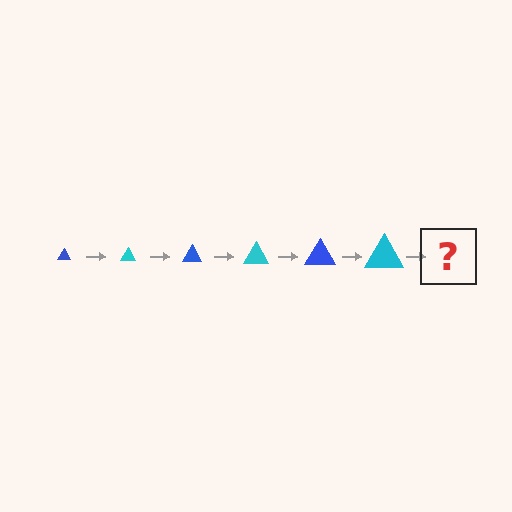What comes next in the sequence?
The next element should be a blue triangle, larger than the previous one.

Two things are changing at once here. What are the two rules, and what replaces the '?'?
The two rules are that the triangle grows larger each step and the color cycles through blue and cyan. The '?' should be a blue triangle, larger than the previous one.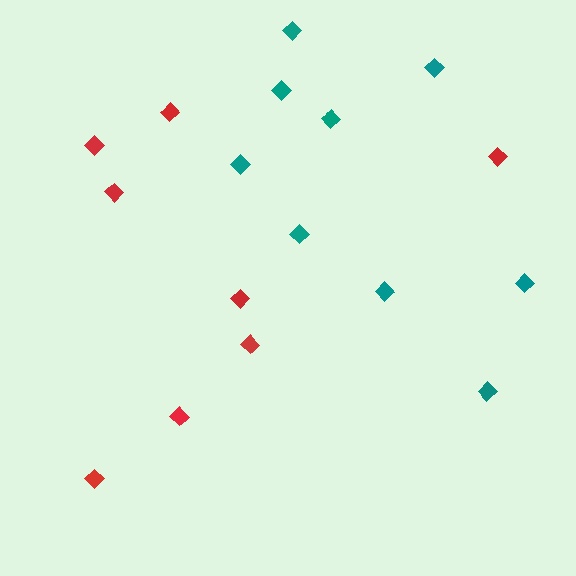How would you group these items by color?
There are 2 groups: one group of red diamonds (8) and one group of teal diamonds (9).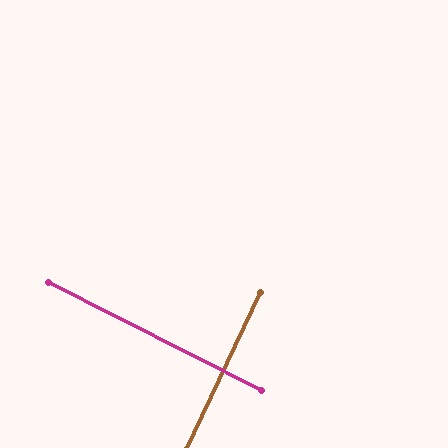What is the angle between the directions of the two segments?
Approximately 88 degrees.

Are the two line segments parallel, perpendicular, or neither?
Perpendicular — they meet at approximately 88°.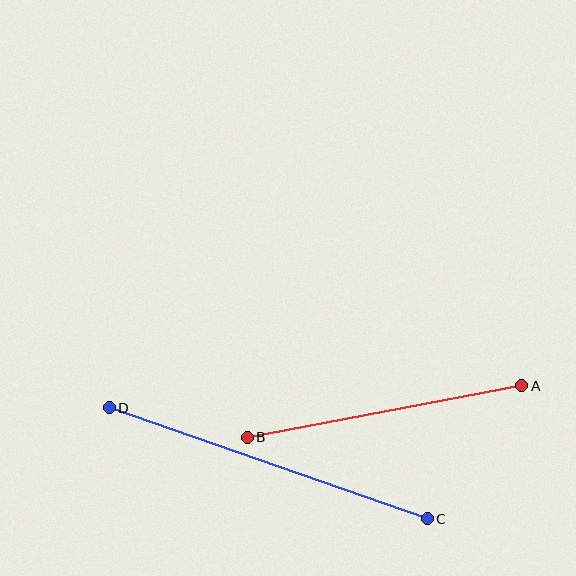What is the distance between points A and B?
The distance is approximately 279 pixels.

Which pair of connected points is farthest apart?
Points C and D are farthest apart.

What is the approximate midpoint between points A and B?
The midpoint is at approximately (384, 412) pixels.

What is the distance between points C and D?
The distance is approximately 337 pixels.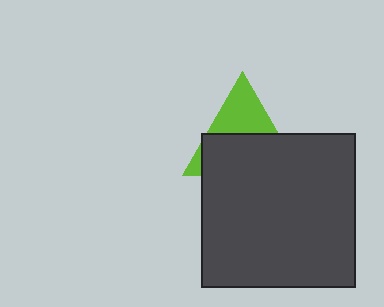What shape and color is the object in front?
The object in front is a dark gray square.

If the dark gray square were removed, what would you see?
You would see the complete lime triangle.